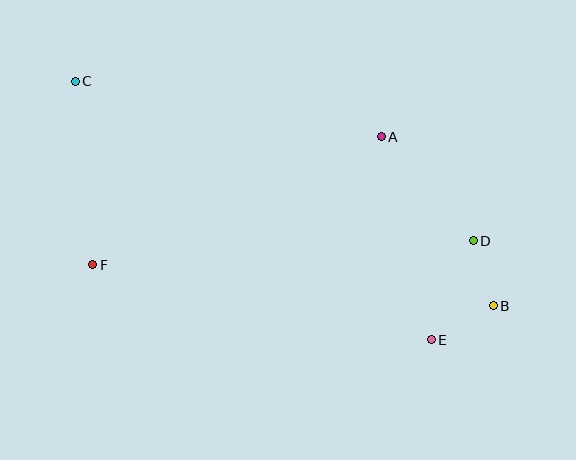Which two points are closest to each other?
Points B and D are closest to each other.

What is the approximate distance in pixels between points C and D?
The distance between C and D is approximately 429 pixels.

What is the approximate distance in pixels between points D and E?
The distance between D and E is approximately 107 pixels.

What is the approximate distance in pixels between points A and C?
The distance between A and C is approximately 311 pixels.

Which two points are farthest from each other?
Points B and C are farthest from each other.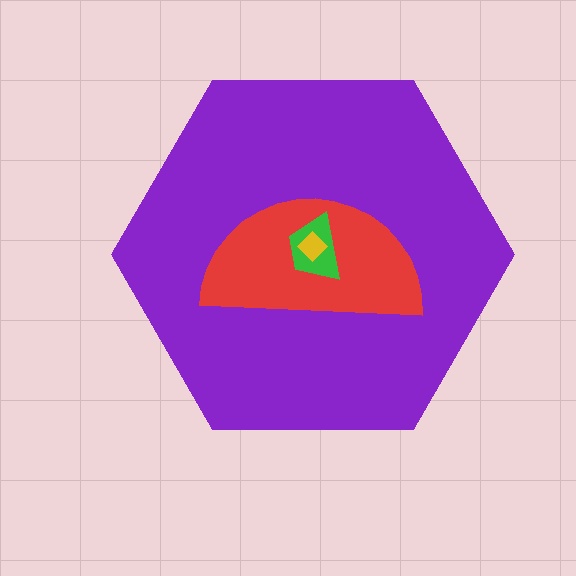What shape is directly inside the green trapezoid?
The yellow diamond.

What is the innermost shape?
The yellow diamond.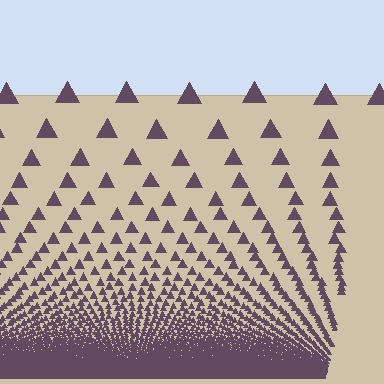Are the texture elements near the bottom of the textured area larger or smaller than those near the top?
Smaller. The gradient is inverted — elements near the bottom are smaller and denser.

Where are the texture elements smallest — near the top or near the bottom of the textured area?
Near the bottom.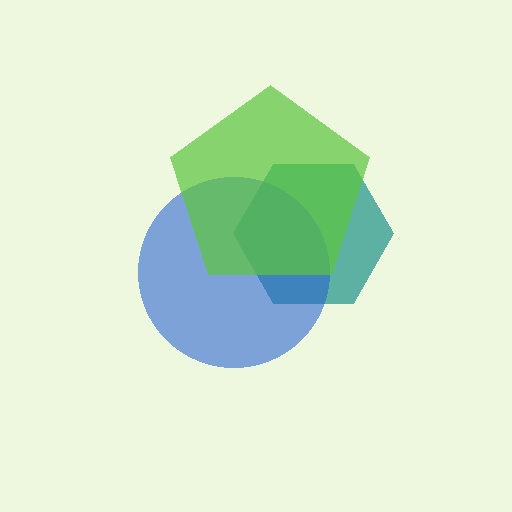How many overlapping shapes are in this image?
There are 3 overlapping shapes in the image.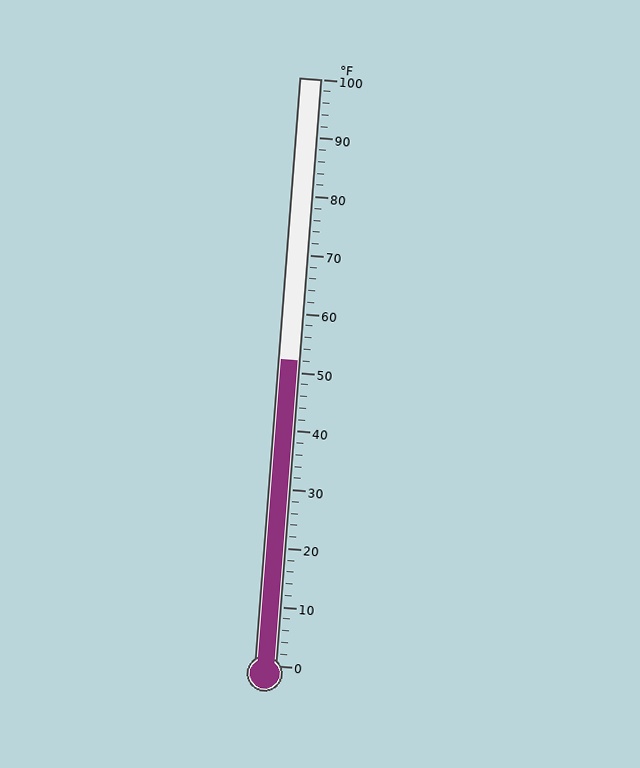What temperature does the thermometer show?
The thermometer shows approximately 52°F.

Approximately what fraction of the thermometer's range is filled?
The thermometer is filled to approximately 50% of its range.